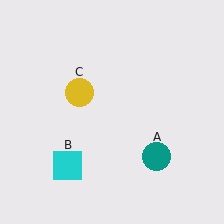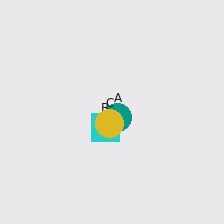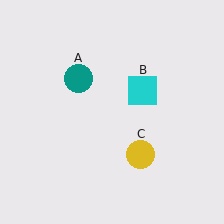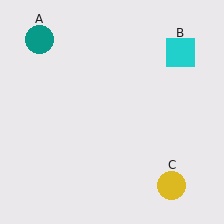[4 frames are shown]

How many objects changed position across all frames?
3 objects changed position: teal circle (object A), cyan square (object B), yellow circle (object C).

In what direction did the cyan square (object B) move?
The cyan square (object B) moved up and to the right.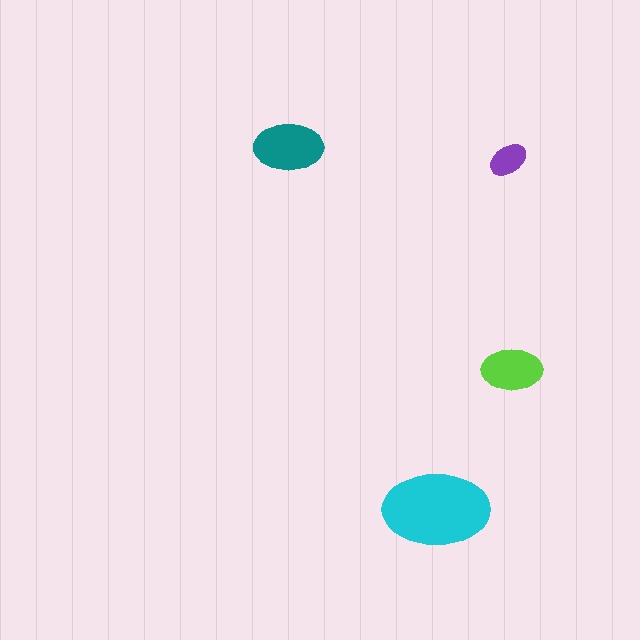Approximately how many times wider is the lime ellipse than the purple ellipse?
About 1.5 times wider.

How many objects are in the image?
There are 4 objects in the image.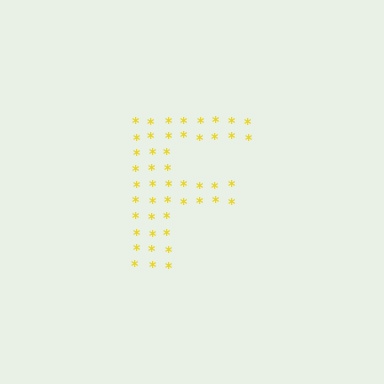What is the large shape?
The large shape is the letter F.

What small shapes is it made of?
It is made of small asterisks.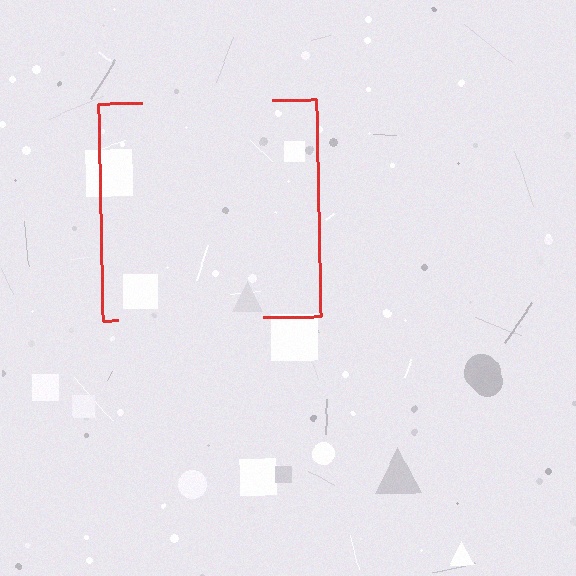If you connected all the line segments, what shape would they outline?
They would outline a square.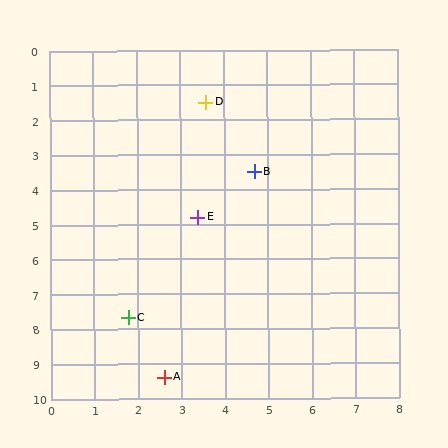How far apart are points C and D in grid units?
Points C and D are about 6.5 grid units apart.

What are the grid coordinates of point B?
Point B is at approximately (4.7, 3.5).